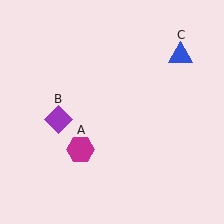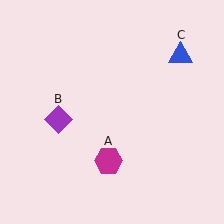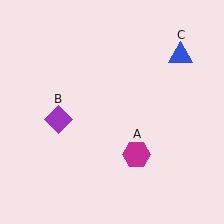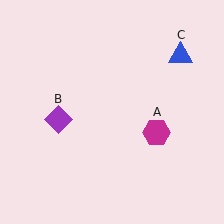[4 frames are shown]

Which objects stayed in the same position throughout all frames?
Purple diamond (object B) and blue triangle (object C) remained stationary.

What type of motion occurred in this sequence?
The magenta hexagon (object A) rotated counterclockwise around the center of the scene.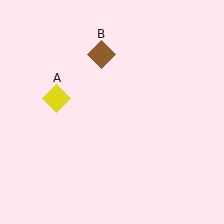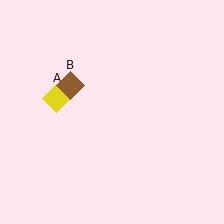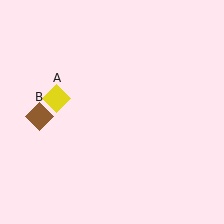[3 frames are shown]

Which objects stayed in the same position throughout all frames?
Yellow diamond (object A) remained stationary.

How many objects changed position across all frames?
1 object changed position: brown diamond (object B).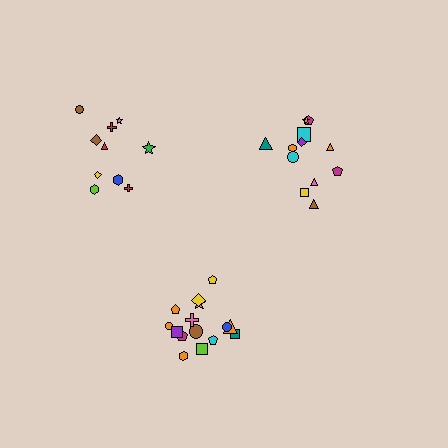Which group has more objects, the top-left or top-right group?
The top-right group.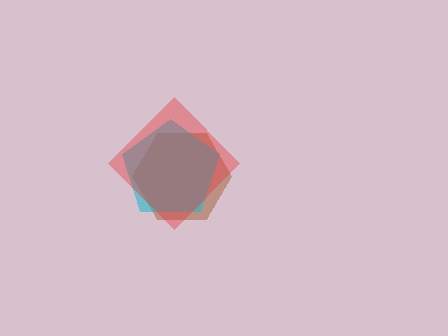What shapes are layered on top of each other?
The layered shapes are: a brown hexagon, a cyan pentagon, a red diamond.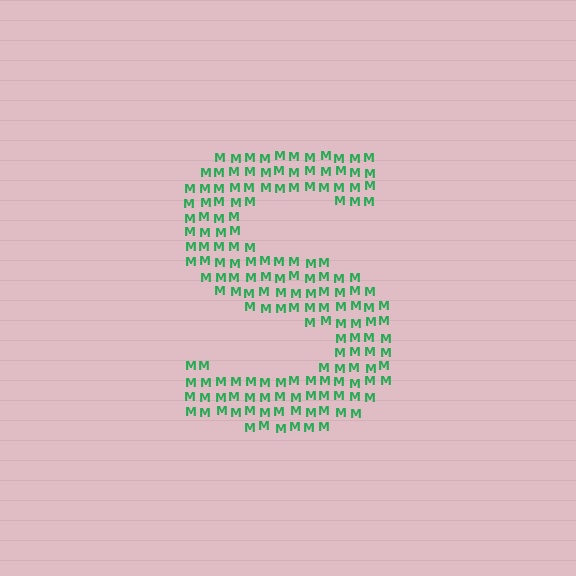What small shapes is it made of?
It is made of small letter M's.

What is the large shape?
The large shape is the letter S.